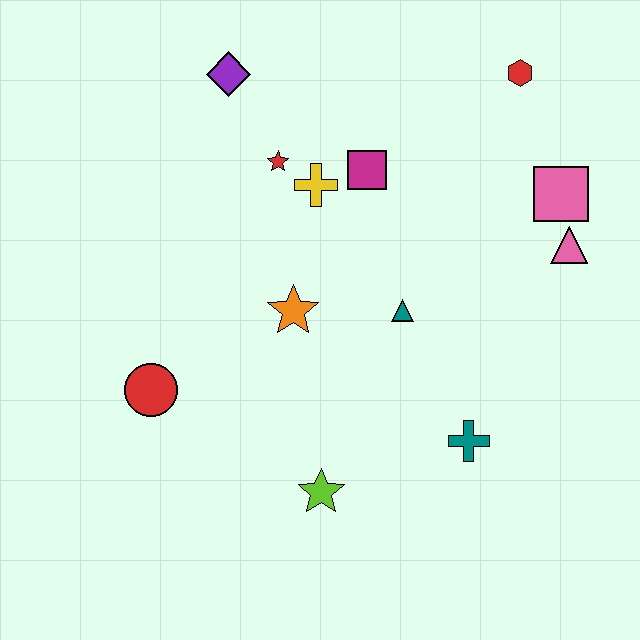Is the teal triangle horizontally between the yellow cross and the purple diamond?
No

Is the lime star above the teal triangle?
No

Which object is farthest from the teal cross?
The purple diamond is farthest from the teal cross.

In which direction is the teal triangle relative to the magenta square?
The teal triangle is below the magenta square.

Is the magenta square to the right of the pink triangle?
No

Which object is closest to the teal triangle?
The orange star is closest to the teal triangle.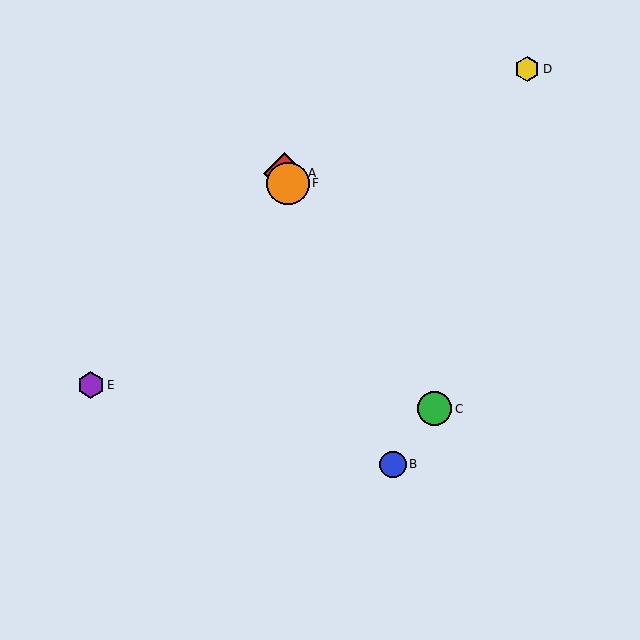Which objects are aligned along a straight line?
Objects A, B, F are aligned along a straight line.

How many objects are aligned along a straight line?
3 objects (A, B, F) are aligned along a straight line.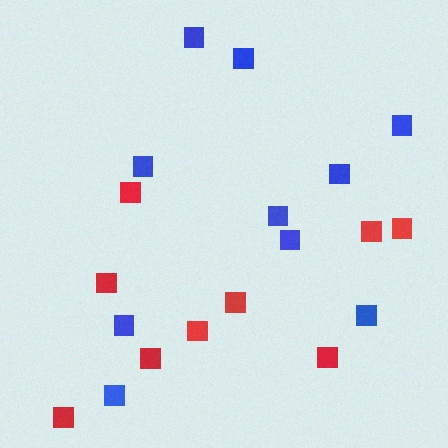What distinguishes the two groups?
There are 2 groups: one group of red squares (9) and one group of blue squares (10).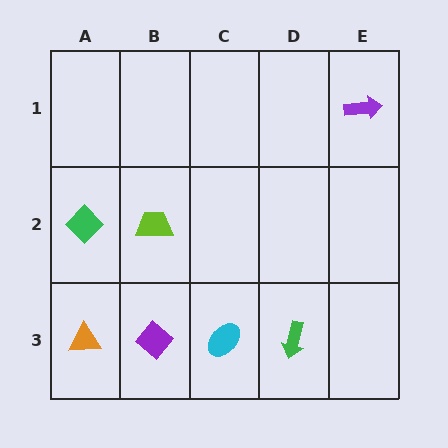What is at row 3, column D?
A green arrow.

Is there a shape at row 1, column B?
No, that cell is empty.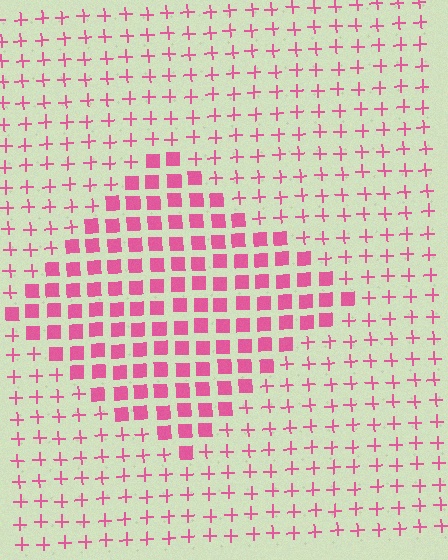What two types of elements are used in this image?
The image uses squares inside the diamond region and plus signs outside it.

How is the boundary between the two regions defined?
The boundary is defined by a change in element shape: squares inside vs. plus signs outside. All elements share the same color and spacing.